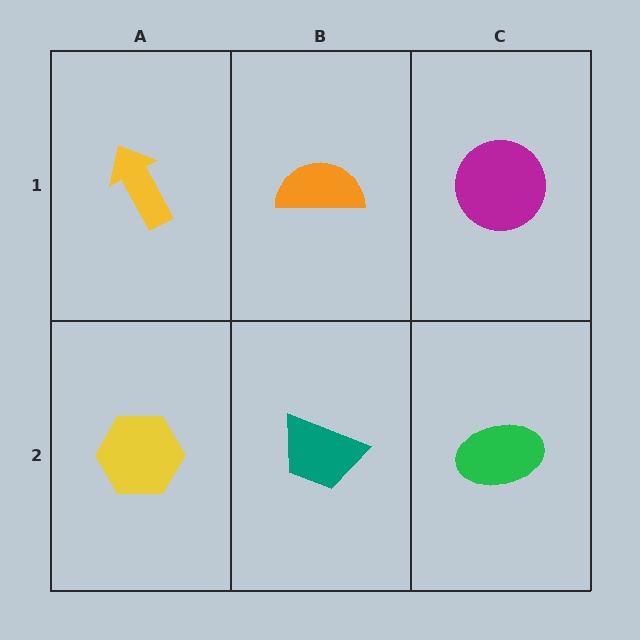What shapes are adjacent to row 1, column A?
A yellow hexagon (row 2, column A), an orange semicircle (row 1, column B).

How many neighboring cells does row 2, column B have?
3.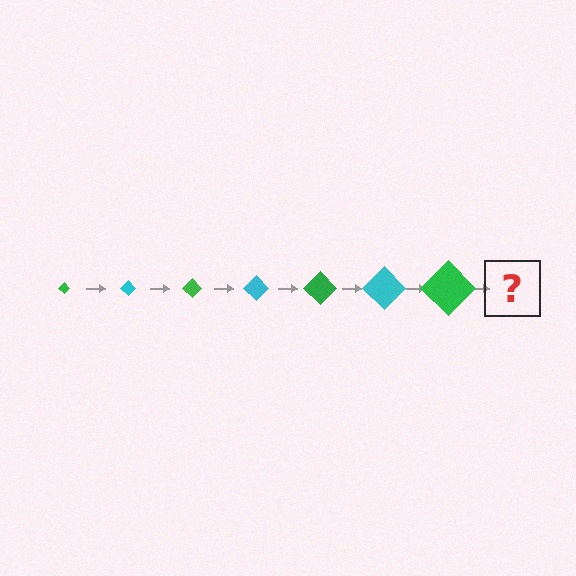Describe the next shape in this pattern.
It should be a cyan diamond, larger than the previous one.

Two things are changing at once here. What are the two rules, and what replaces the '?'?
The two rules are that the diamond grows larger each step and the color cycles through green and cyan. The '?' should be a cyan diamond, larger than the previous one.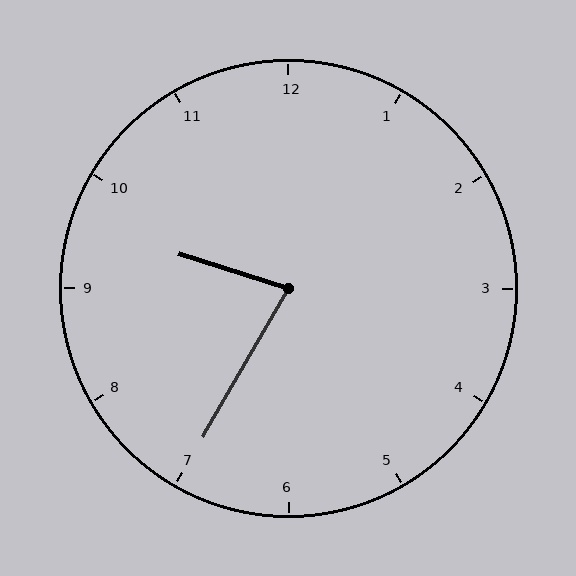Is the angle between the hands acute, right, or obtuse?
It is acute.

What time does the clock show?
9:35.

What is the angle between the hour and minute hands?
Approximately 78 degrees.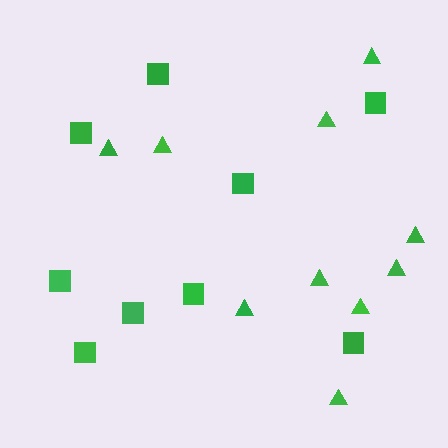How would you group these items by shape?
There are 2 groups: one group of squares (9) and one group of triangles (10).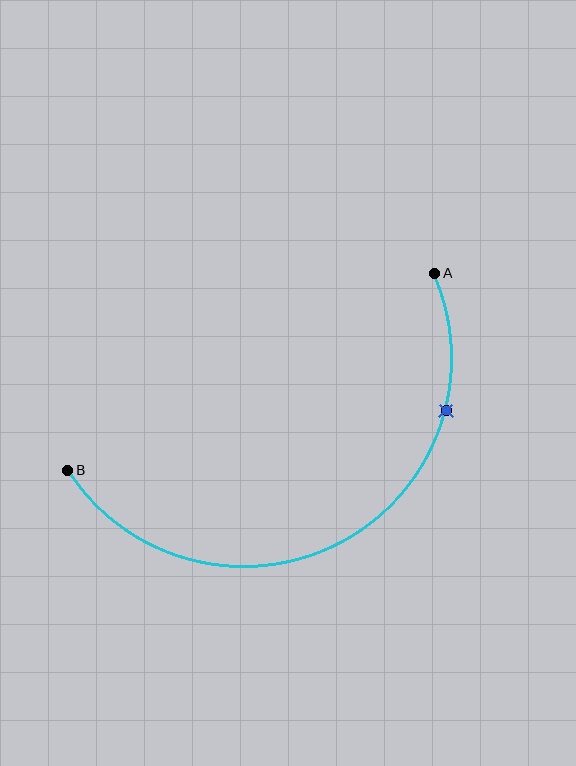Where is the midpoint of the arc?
The arc midpoint is the point on the curve farthest from the straight line joining A and B. It sits below that line.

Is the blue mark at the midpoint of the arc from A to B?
No. The blue mark lies on the arc but is closer to endpoint A. The arc midpoint would be at the point on the curve equidistant along the arc from both A and B.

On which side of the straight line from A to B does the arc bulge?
The arc bulges below the straight line connecting A and B.